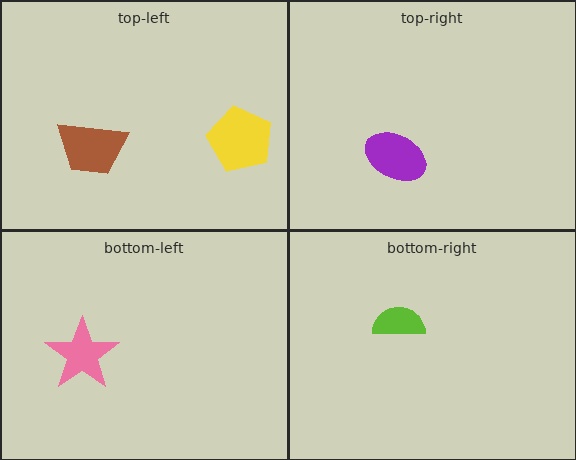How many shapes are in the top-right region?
1.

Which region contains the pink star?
The bottom-left region.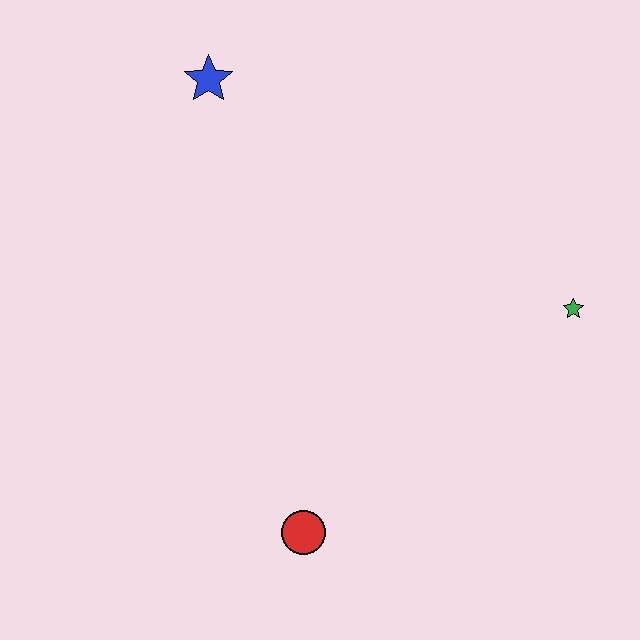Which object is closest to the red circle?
The green star is closest to the red circle.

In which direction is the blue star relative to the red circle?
The blue star is above the red circle.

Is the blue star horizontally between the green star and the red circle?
No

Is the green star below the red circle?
No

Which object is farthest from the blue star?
The red circle is farthest from the blue star.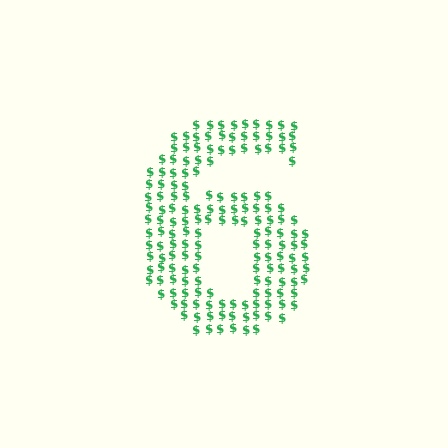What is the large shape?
The large shape is the digit 6.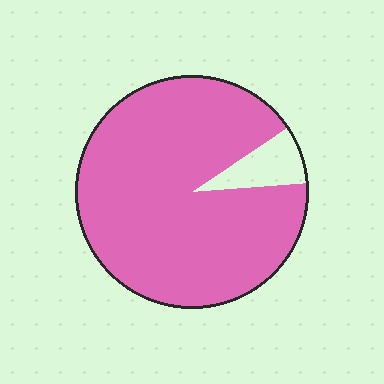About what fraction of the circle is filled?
About nine tenths (9/10).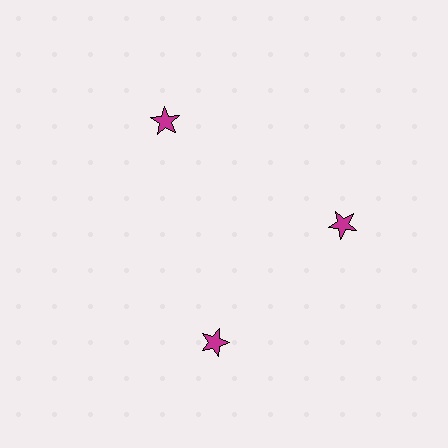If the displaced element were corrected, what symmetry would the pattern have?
It would have 3-fold rotational symmetry — the pattern would map onto itself every 120 degrees.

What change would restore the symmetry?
The symmetry would be restored by rotating it back into even spacing with its neighbors so that all 3 stars sit at equal angles and equal distance from the center.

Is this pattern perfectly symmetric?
No. The 3 magenta stars are arranged in a ring, but one element near the 7 o'clock position is rotated out of alignment along the ring, breaking the 3-fold rotational symmetry.